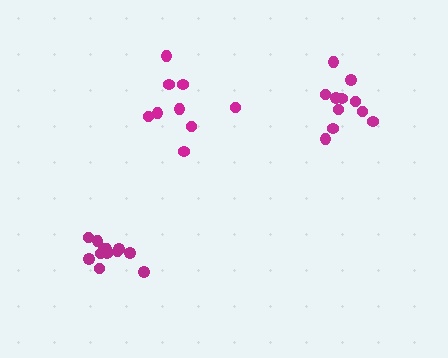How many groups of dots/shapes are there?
There are 3 groups.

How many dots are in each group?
Group 1: 11 dots, Group 2: 9 dots, Group 3: 13 dots (33 total).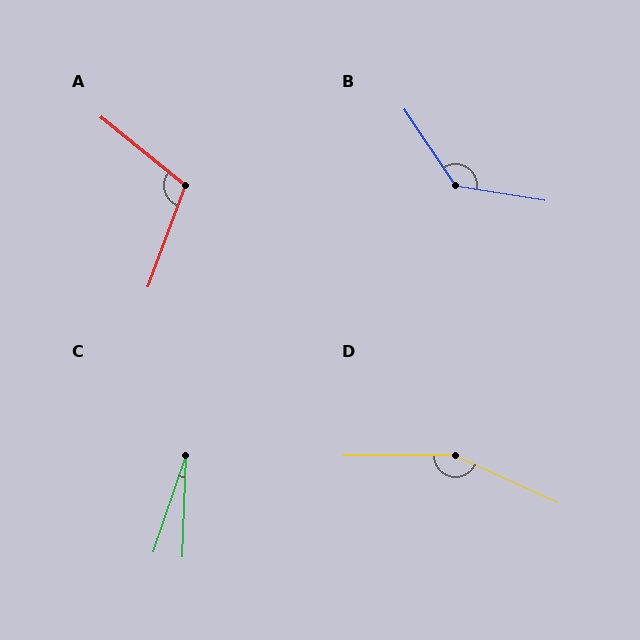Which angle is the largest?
D, at approximately 155 degrees.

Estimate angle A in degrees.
Approximately 109 degrees.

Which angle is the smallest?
C, at approximately 17 degrees.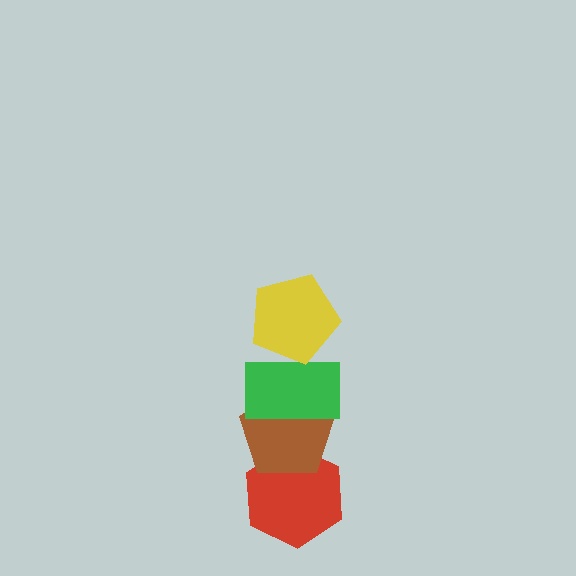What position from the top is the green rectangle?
The green rectangle is 2nd from the top.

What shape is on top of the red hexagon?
The brown pentagon is on top of the red hexagon.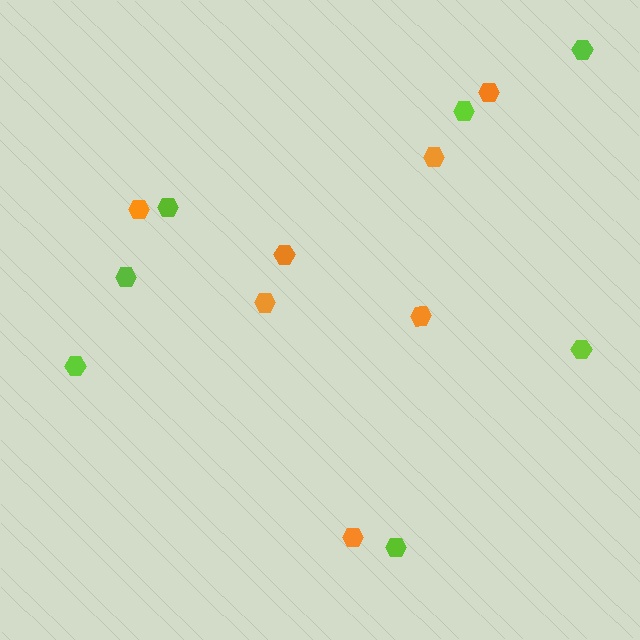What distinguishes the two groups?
There are 2 groups: one group of orange hexagons (7) and one group of lime hexagons (7).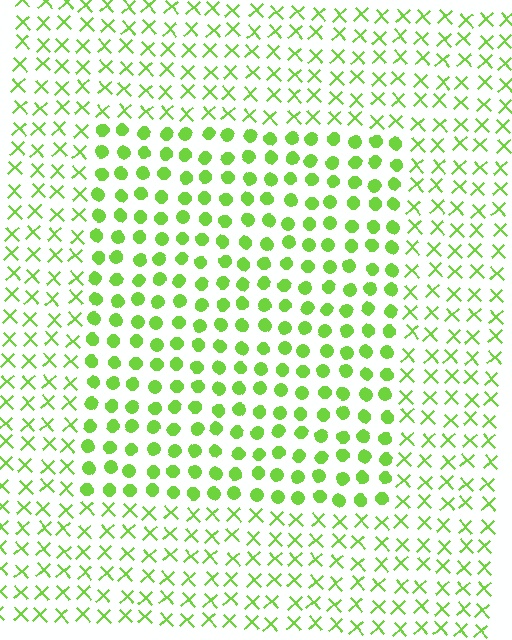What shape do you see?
I see a rectangle.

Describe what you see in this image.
The image is filled with small lime elements arranged in a uniform grid. A rectangle-shaped region contains circles, while the surrounding area contains X marks. The boundary is defined purely by the change in element shape.